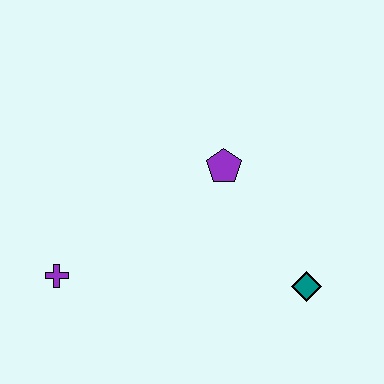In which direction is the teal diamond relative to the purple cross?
The teal diamond is to the right of the purple cross.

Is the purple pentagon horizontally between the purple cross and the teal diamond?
Yes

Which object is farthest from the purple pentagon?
The purple cross is farthest from the purple pentagon.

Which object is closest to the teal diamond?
The purple pentagon is closest to the teal diamond.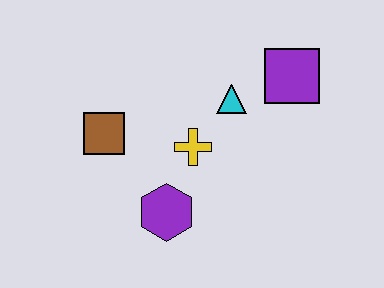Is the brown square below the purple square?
Yes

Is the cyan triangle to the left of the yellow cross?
No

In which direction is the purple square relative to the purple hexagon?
The purple square is above the purple hexagon.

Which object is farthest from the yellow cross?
The purple square is farthest from the yellow cross.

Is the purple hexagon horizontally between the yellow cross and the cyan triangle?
No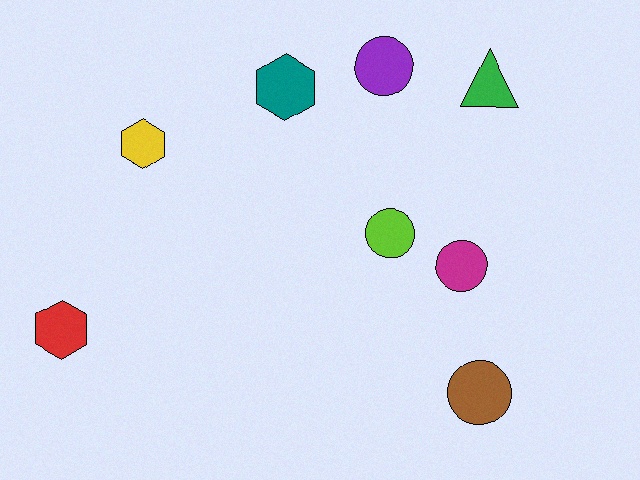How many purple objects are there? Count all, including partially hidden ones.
There is 1 purple object.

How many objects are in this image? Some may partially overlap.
There are 8 objects.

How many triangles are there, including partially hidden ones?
There is 1 triangle.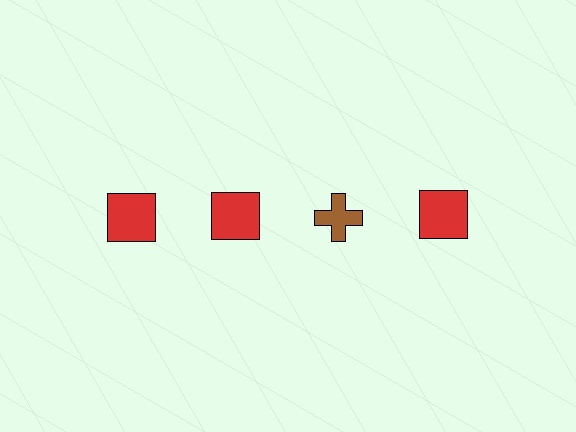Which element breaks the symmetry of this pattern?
The brown cross in the top row, center column breaks the symmetry. All other shapes are red squares.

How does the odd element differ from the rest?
It differs in both color (brown instead of red) and shape (cross instead of square).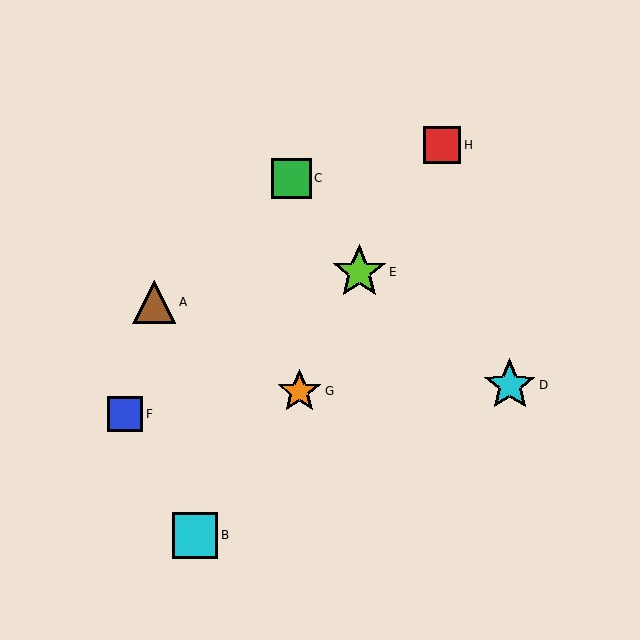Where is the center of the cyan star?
The center of the cyan star is at (510, 385).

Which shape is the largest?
The lime star (labeled E) is the largest.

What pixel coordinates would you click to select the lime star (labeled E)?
Click at (359, 272) to select the lime star E.